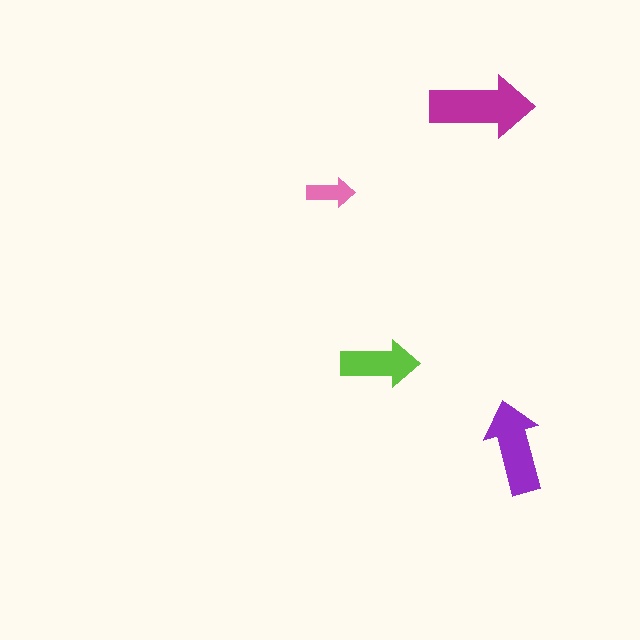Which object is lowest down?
The purple arrow is bottommost.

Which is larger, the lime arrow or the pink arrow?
The lime one.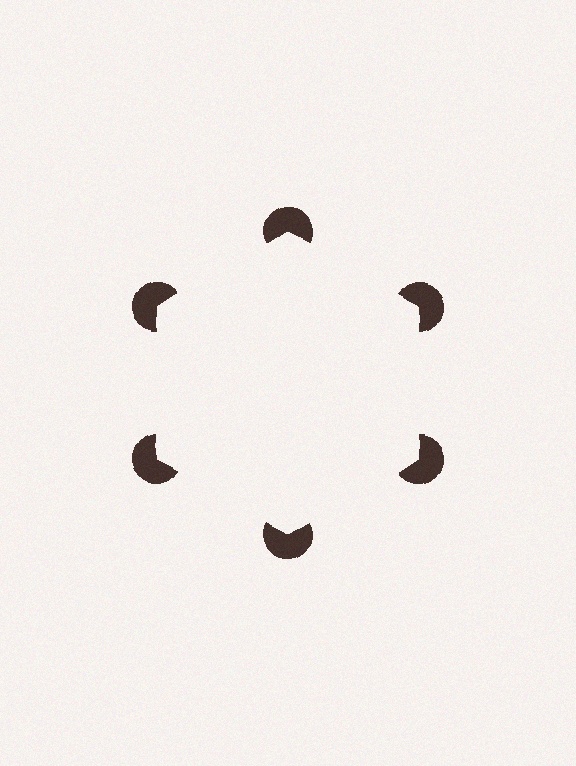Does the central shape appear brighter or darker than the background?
It typically appears slightly brighter than the background, even though no actual brightness change is drawn.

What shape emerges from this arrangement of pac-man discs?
An illusory hexagon — its edges are inferred from the aligned wedge cuts in the pac-man discs, not physically drawn.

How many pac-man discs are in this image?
There are 6 — one at each vertex of the illusory hexagon.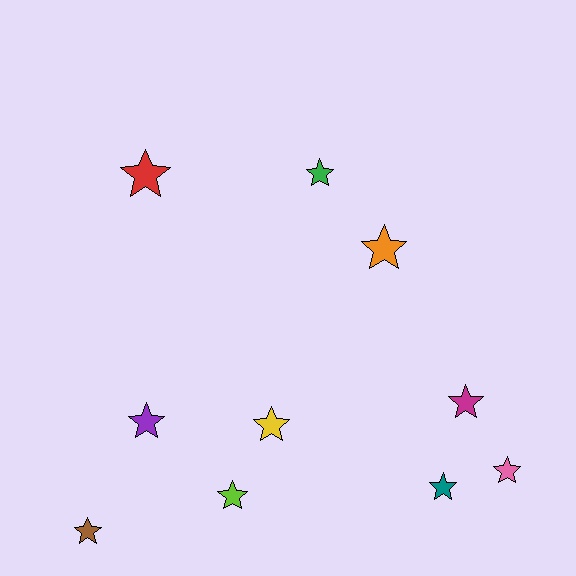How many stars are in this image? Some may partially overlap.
There are 10 stars.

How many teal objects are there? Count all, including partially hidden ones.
There is 1 teal object.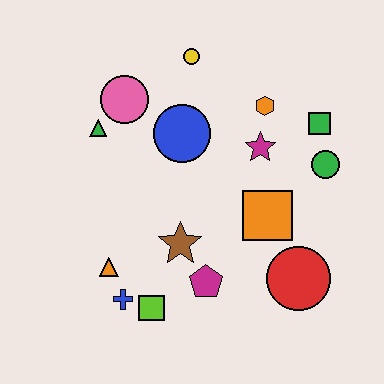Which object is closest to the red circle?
The orange square is closest to the red circle.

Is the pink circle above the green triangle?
Yes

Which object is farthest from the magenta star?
The blue cross is farthest from the magenta star.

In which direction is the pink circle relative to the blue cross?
The pink circle is above the blue cross.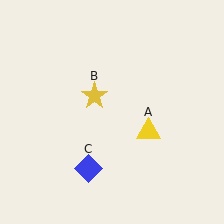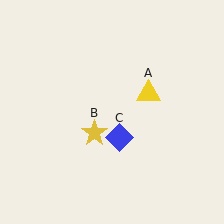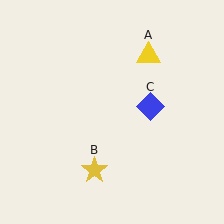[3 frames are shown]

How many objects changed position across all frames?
3 objects changed position: yellow triangle (object A), yellow star (object B), blue diamond (object C).